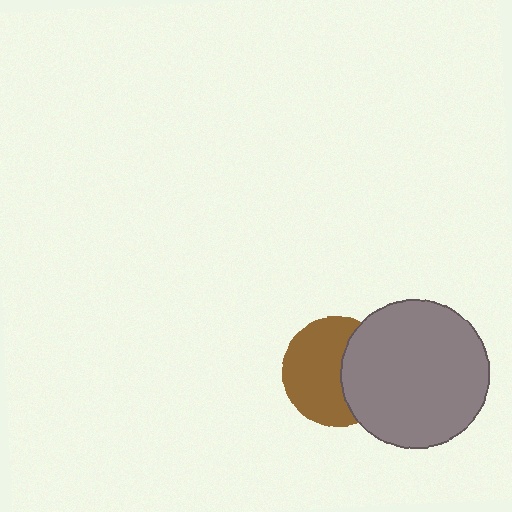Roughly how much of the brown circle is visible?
About half of it is visible (roughly 61%).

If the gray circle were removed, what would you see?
You would see the complete brown circle.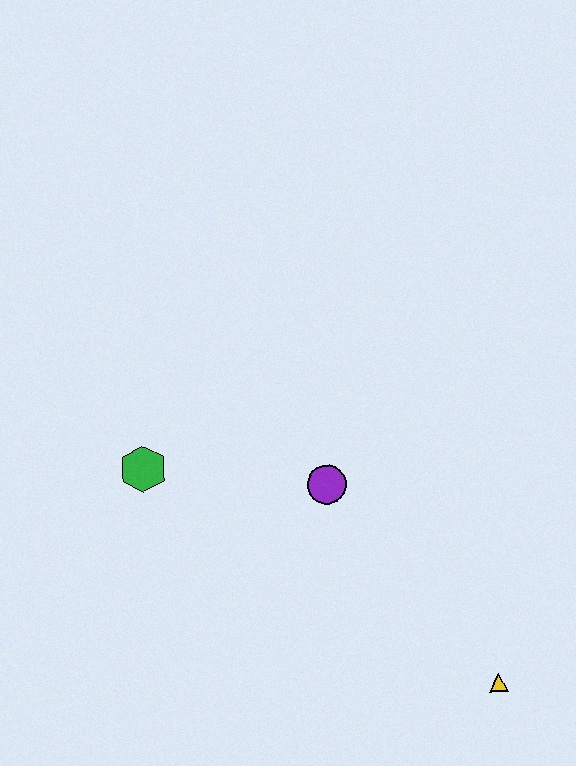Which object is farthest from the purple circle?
The yellow triangle is farthest from the purple circle.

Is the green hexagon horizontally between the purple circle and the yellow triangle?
No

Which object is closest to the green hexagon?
The purple circle is closest to the green hexagon.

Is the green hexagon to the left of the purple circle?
Yes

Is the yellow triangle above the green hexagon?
No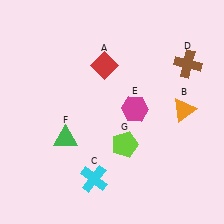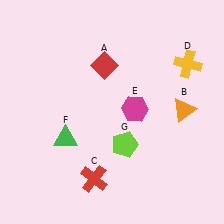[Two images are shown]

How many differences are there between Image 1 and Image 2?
There are 2 differences between the two images.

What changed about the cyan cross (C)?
In Image 1, C is cyan. In Image 2, it changed to red.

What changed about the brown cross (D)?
In Image 1, D is brown. In Image 2, it changed to yellow.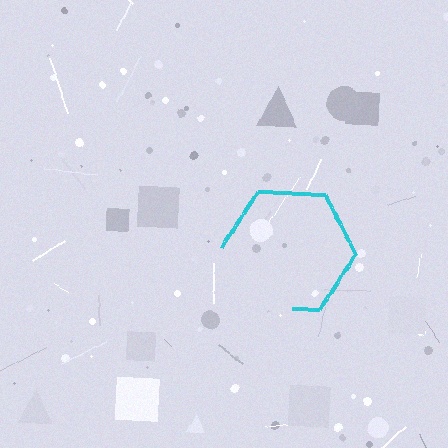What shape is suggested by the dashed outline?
The dashed outline suggests a hexagon.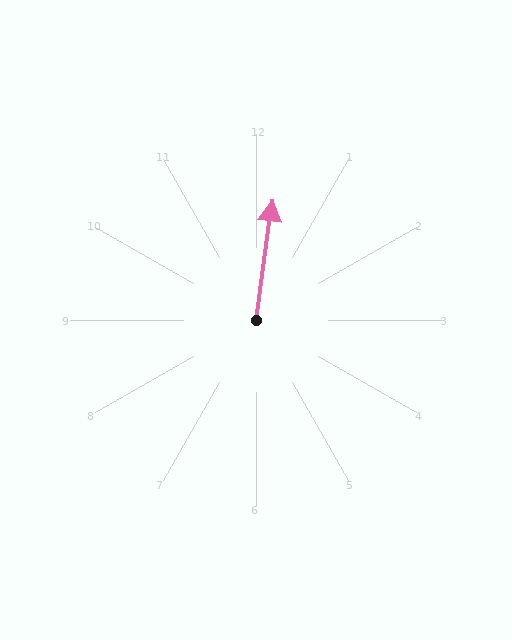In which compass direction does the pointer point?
North.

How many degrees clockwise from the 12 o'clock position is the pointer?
Approximately 8 degrees.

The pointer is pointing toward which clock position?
Roughly 12 o'clock.